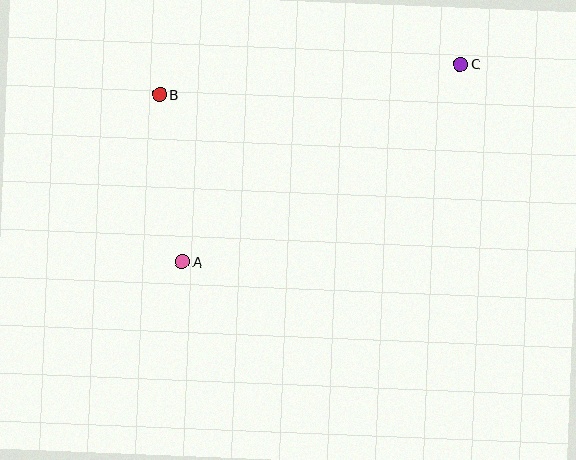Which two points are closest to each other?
Points A and B are closest to each other.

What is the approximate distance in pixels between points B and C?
The distance between B and C is approximately 302 pixels.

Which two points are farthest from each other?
Points A and C are farthest from each other.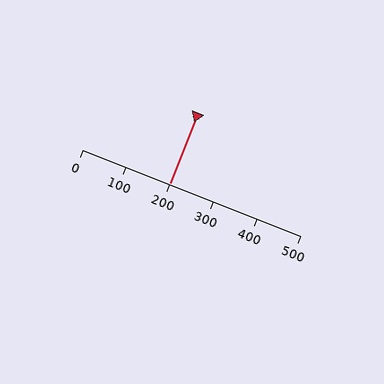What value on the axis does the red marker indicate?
The marker indicates approximately 200.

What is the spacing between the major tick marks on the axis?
The major ticks are spaced 100 apart.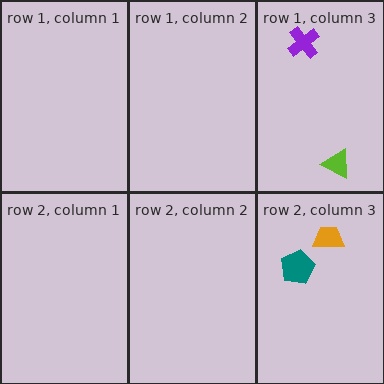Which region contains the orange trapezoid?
The row 2, column 3 region.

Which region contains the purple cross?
The row 1, column 3 region.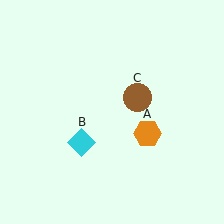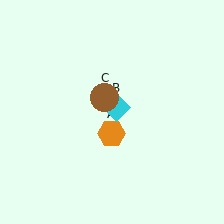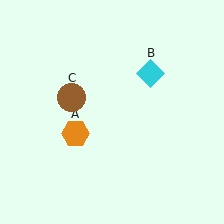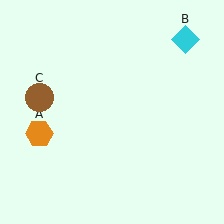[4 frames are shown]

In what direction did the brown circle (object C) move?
The brown circle (object C) moved left.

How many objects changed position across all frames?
3 objects changed position: orange hexagon (object A), cyan diamond (object B), brown circle (object C).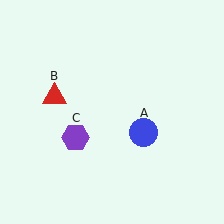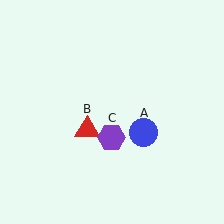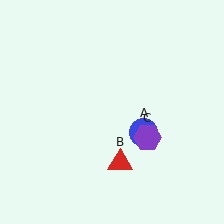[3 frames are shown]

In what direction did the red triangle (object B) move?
The red triangle (object B) moved down and to the right.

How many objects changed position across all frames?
2 objects changed position: red triangle (object B), purple hexagon (object C).